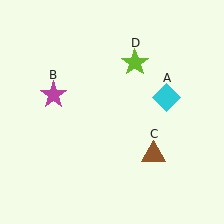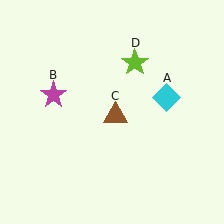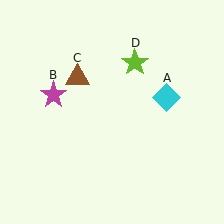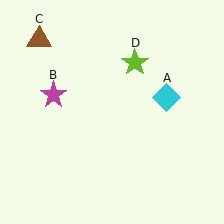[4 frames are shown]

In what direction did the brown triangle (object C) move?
The brown triangle (object C) moved up and to the left.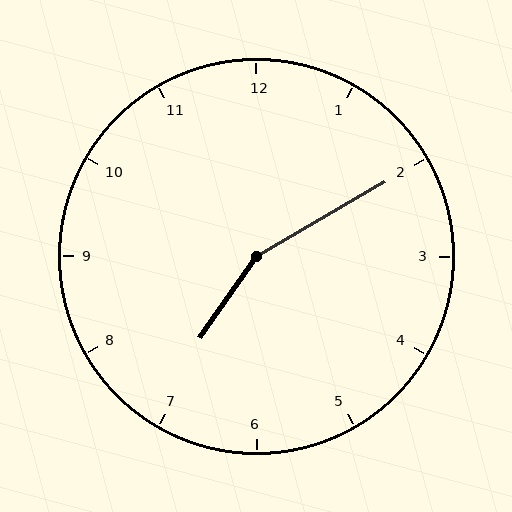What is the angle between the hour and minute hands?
Approximately 155 degrees.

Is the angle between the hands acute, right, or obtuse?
It is obtuse.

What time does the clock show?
7:10.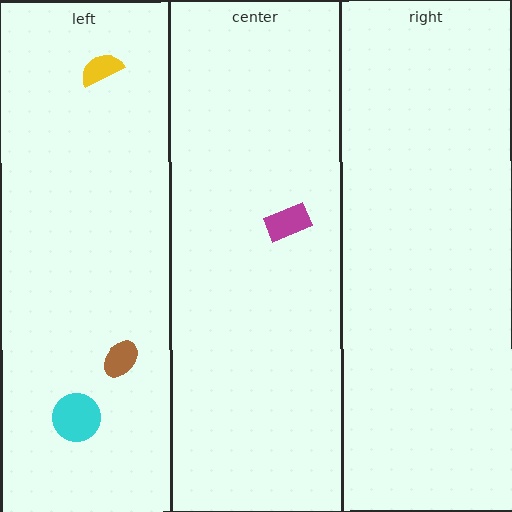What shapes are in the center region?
The magenta rectangle.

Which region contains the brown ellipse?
The left region.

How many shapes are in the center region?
1.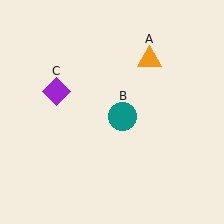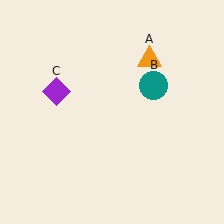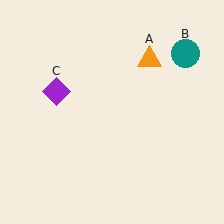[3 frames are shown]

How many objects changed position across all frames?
1 object changed position: teal circle (object B).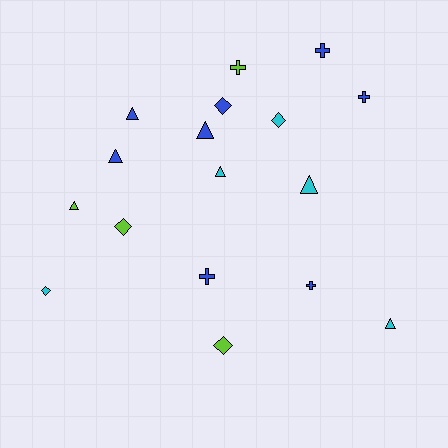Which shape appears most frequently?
Triangle, with 7 objects.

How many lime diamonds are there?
There are 2 lime diamonds.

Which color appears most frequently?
Blue, with 8 objects.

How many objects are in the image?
There are 17 objects.